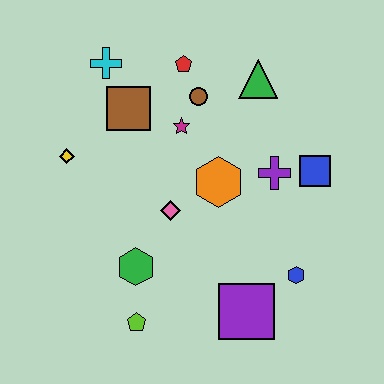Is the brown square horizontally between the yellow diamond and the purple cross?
Yes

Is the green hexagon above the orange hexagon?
No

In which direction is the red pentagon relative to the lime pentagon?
The red pentagon is above the lime pentagon.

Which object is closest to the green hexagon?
The lime pentagon is closest to the green hexagon.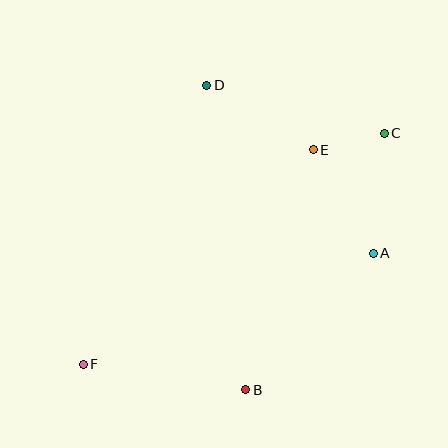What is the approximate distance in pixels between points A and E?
The distance between A and E is approximately 120 pixels.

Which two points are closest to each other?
Points C and E are closest to each other.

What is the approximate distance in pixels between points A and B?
The distance between A and B is approximately 187 pixels.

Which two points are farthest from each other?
Points C and F are farthest from each other.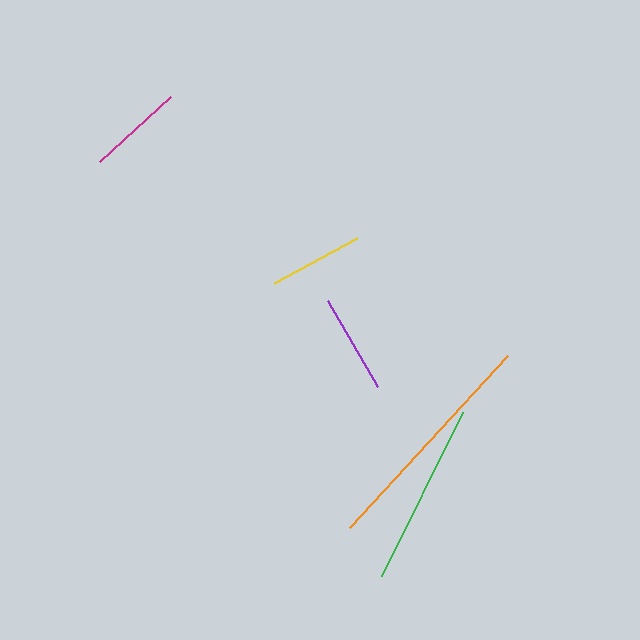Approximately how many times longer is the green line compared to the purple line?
The green line is approximately 1.8 times the length of the purple line.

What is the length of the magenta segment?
The magenta segment is approximately 97 pixels long.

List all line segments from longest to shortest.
From longest to shortest: orange, green, purple, magenta, yellow.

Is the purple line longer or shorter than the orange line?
The orange line is longer than the purple line.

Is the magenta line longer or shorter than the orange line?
The orange line is longer than the magenta line.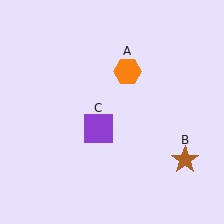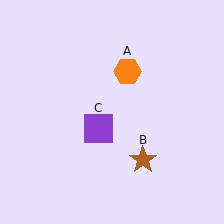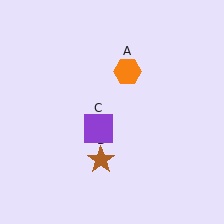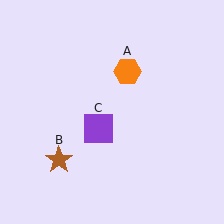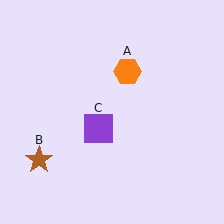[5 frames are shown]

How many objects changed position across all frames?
1 object changed position: brown star (object B).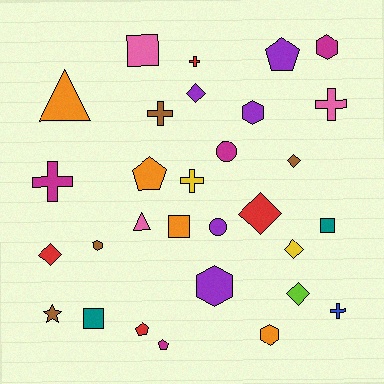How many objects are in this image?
There are 30 objects.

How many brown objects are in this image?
There are 4 brown objects.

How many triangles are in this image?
There are 2 triangles.